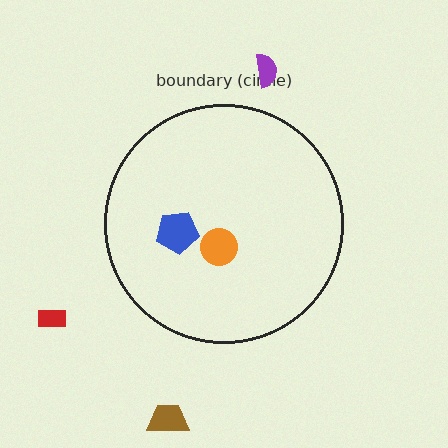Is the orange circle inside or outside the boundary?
Inside.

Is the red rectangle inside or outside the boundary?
Outside.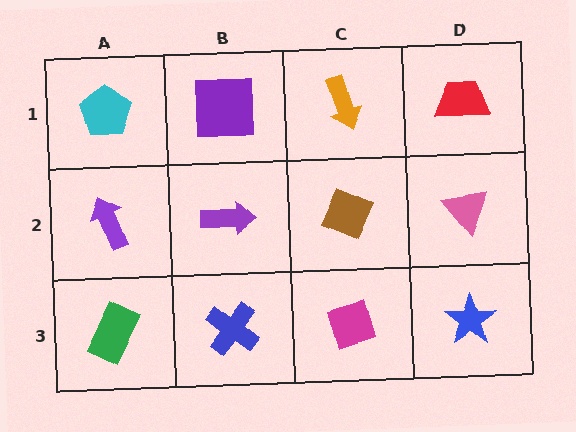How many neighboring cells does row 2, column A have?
3.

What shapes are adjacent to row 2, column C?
An orange arrow (row 1, column C), a magenta diamond (row 3, column C), a purple arrow (row 2, column B), a pink triangle (row 2, column D).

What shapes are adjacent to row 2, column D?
A red trapezoid (row 1, column D), a blue star (row 3, column D), a brown diamond (row 2, column C).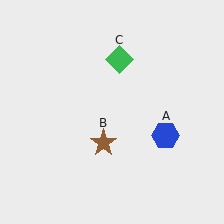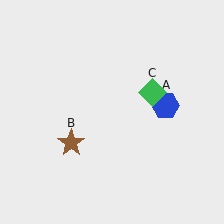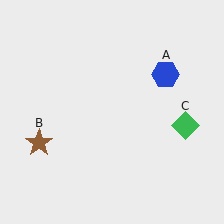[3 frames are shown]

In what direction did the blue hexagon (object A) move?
The blue hexagon (object A) moved up.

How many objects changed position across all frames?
3 objects changed position: blue hexagon (object A), brown star (object B), green diamond (object C).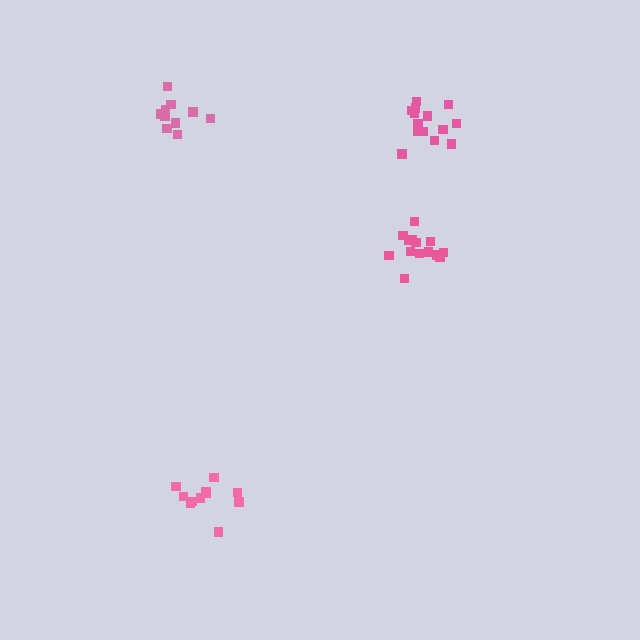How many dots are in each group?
Group 1: 14 dots, Group 2: 11 dots, Group 3: 10 dots, Group 4: 14 dots (49 total).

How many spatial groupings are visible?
There are 4 spatial groupings.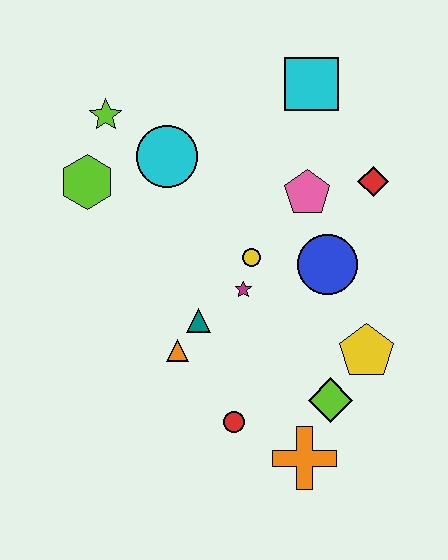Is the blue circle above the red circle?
Yes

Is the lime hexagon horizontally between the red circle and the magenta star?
No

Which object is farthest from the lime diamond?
The lime star is farthest from the lime diamond.